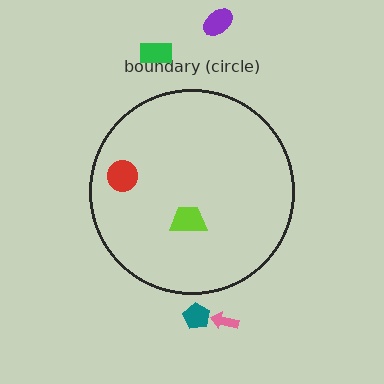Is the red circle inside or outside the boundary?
Inside.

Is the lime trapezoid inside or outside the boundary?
Inside.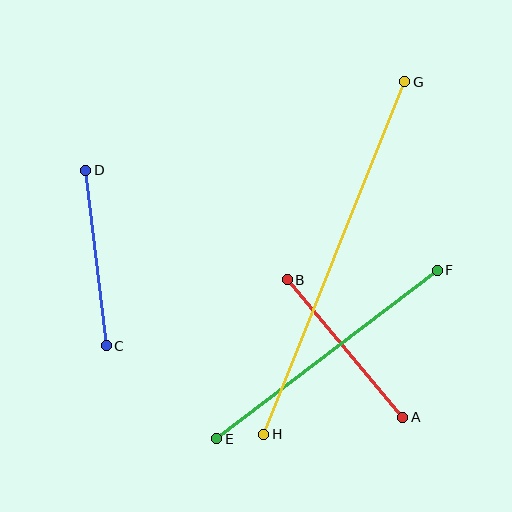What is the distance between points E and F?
The distance is approximately 278 pixels.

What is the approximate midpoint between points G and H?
The midpoint is at approximately (334, 258) pixels.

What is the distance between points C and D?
The distance is approximately 177 pixels.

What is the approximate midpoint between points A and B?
The midpoint is at approximately (345, 348) pixels.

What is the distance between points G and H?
The distance is approximately 380 pixels.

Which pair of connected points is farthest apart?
Points G and H are farthest apart.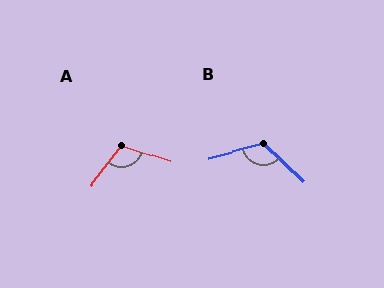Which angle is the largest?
B, at approximately 122 degrees.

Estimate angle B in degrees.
Approximately 122 degrees.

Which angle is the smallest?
A, at approximately 109 degrees.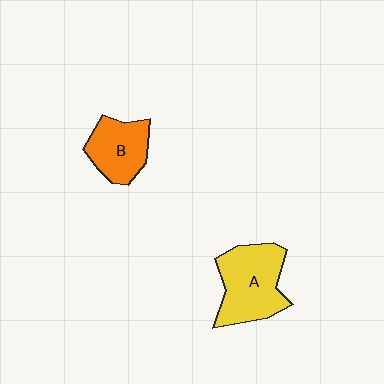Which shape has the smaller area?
Shape B (orange).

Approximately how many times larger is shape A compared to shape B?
Approximately 1.4 times.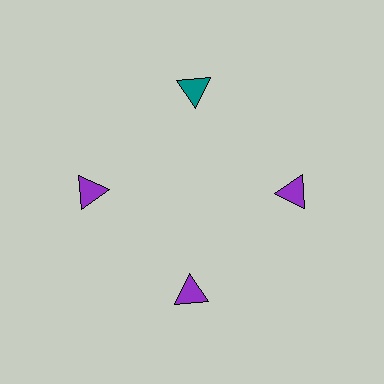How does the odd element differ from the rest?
It has a different color: teal instead of purple.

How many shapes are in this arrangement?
There are 4 shapes arranged in a ring pattern.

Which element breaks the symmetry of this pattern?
The teal triangle at roughly the 12 o'clock position breaks the symmetry. All other shapes are purple triangles.